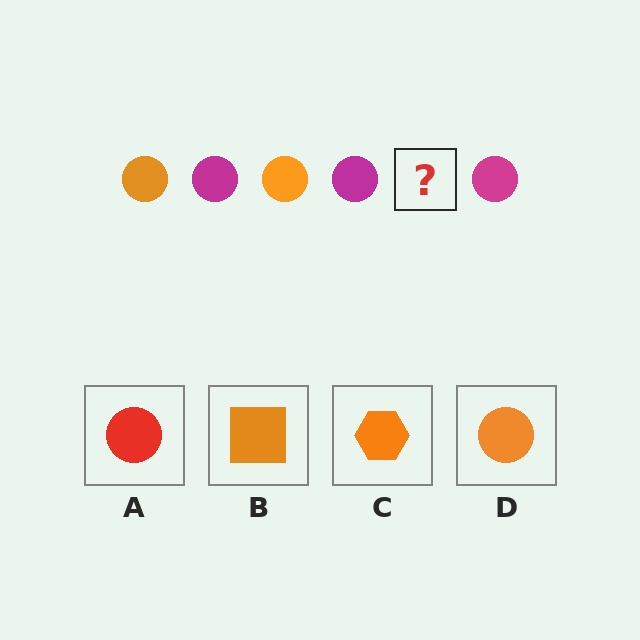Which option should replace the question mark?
Option D.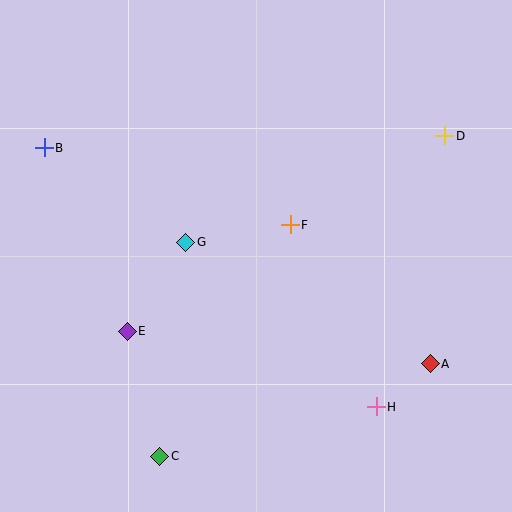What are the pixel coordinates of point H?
Point H is at (376, 407).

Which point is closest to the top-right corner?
Point D is closest to the top-right corner.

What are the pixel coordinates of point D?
Point D is at (445, 136).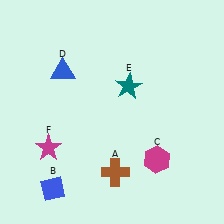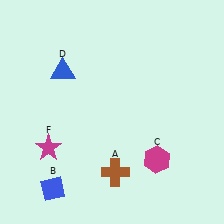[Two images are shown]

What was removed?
The teal star (E) was removed in Image 2.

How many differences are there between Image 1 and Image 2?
There is 1 difference between the two images.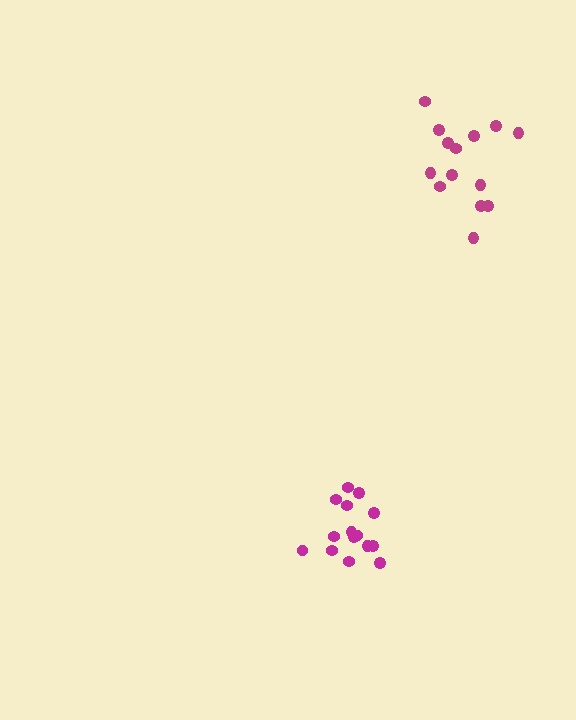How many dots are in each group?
Group 1: 16 dots, Group 2: 14 dots (30 total).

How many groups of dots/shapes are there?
There are 2 groups.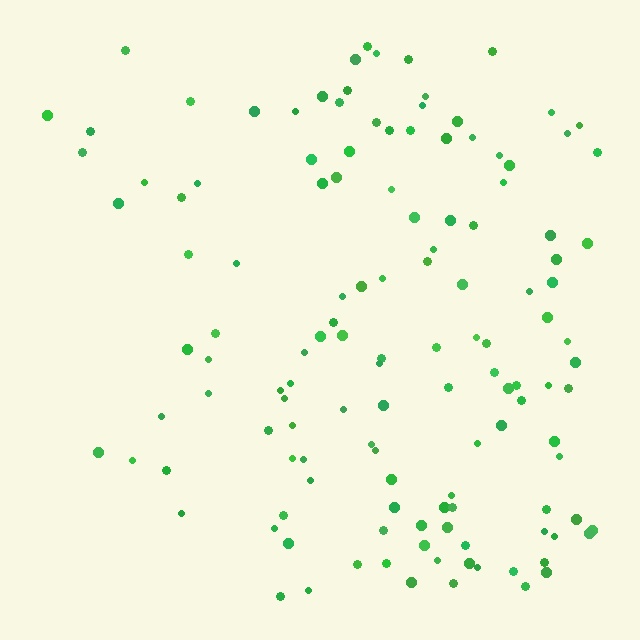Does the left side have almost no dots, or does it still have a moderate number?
Still a moderate number, just noticeably fewer than the right.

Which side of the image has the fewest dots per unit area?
The left.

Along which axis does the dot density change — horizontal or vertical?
Horizontal.